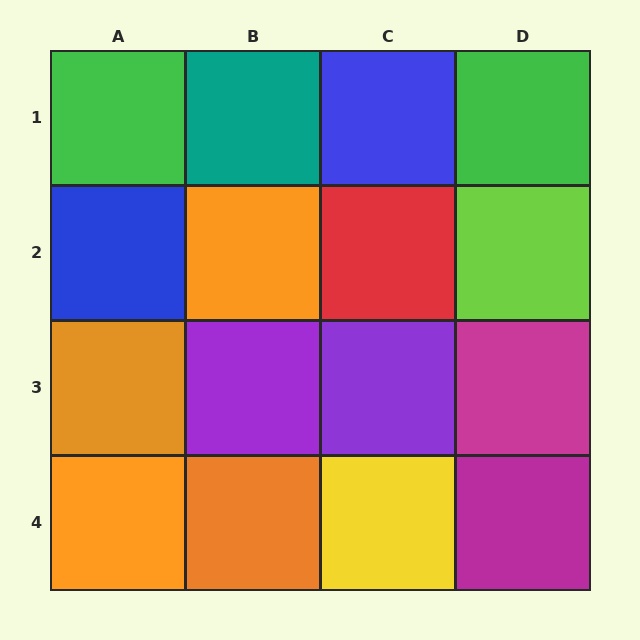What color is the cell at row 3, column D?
Magenta.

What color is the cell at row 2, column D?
Lime.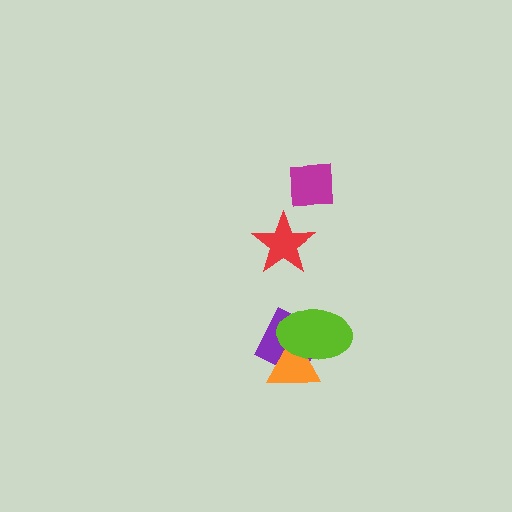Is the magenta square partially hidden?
No, no other shape covers it.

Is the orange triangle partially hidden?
Yes, it is partially covered by another shape.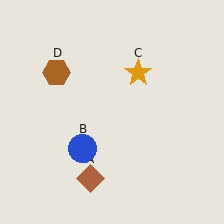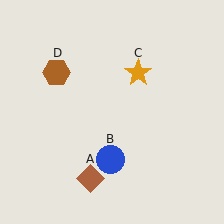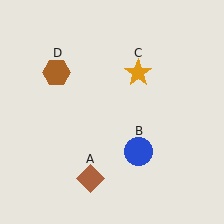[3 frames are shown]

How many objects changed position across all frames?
1 object changed position: blue circle (object B).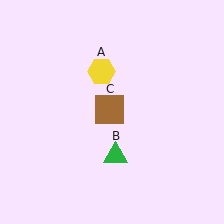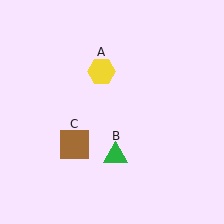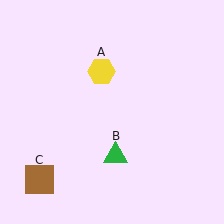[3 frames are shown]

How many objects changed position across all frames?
1 object changed position: brown square (object C).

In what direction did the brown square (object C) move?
The brown square (object C) moved down and to the left.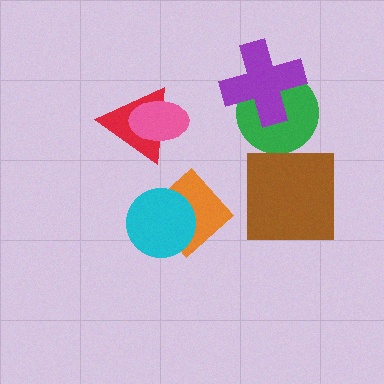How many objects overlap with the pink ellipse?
1 object overlaps with the pink ellipse.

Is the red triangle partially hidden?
Yes, it is partially covered by another shape.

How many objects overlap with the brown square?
0 objects overlap with the brown square.